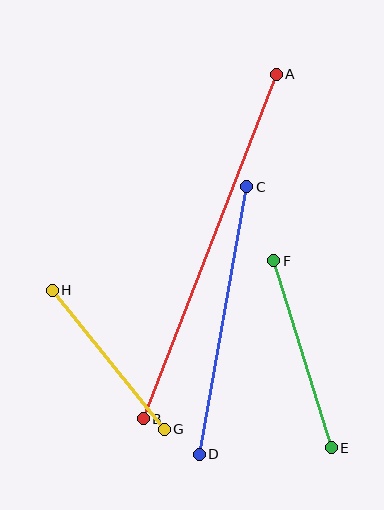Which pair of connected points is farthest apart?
Points A and B are farthest apart.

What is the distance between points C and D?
The distance is approximately 272 pixels.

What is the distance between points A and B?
The distance is approximately 370 pixels.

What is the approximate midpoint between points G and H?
The midpoint is at approximately (108, 360) pixels.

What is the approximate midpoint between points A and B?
The midpoint is at approximately (210, 247) pixels.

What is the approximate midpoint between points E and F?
The midpoint is at approximately (303, 354) pixels.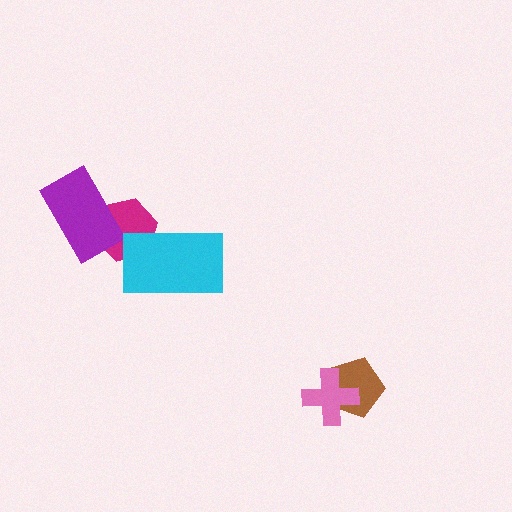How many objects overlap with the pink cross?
1 object overlaps with the pink cross.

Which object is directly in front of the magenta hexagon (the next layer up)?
The purple rectangle is directly in front of the magenta hexagon.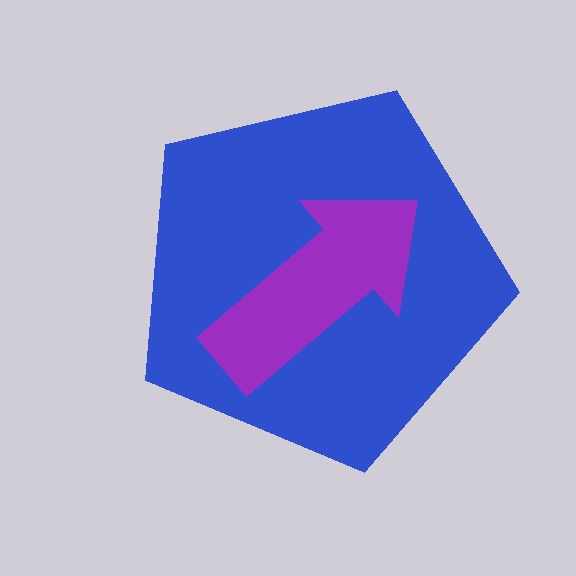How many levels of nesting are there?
2.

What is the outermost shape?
The blue pentagon.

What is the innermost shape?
The purple arrow.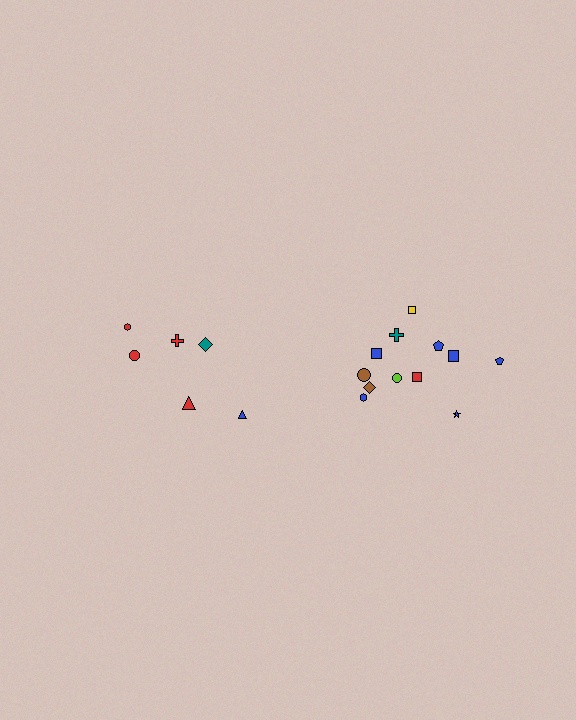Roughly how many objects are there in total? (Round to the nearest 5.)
Roughly 20 objects in total.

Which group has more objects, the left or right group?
The right group.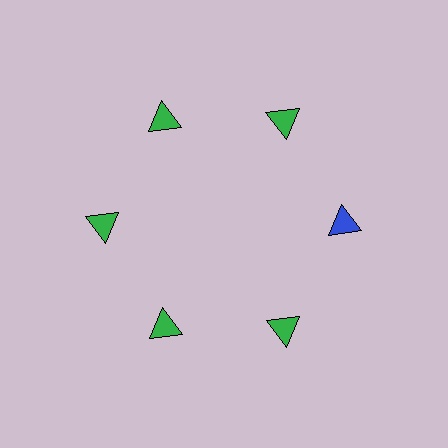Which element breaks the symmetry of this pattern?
The blue triangle at roughly the 3 o'clock position breaks the symmetry. All other shapes are green triangles.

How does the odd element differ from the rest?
It has a different color: blue instead of green.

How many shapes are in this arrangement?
There are 6 shapes arranged in a ring pattern.